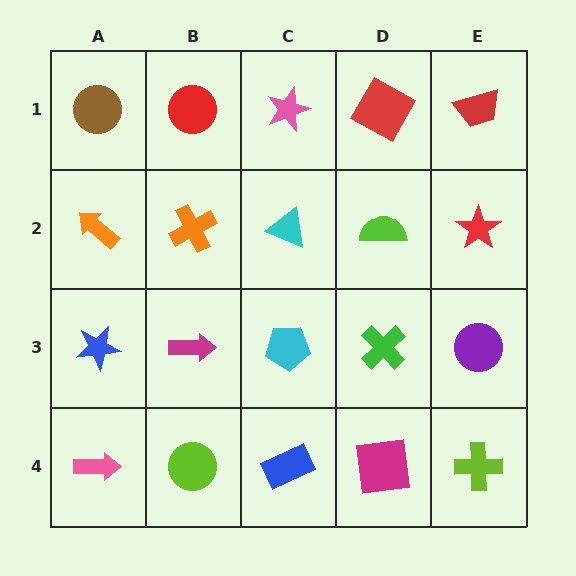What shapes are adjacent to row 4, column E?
A purple circle (row 3, column E), a magenta square (row 4, column D).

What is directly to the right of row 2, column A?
An orange cross.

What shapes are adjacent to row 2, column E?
A red trapezoid (row 1, column E), a purple circle (row 3, column E), a lime semicircle (row 2, column D).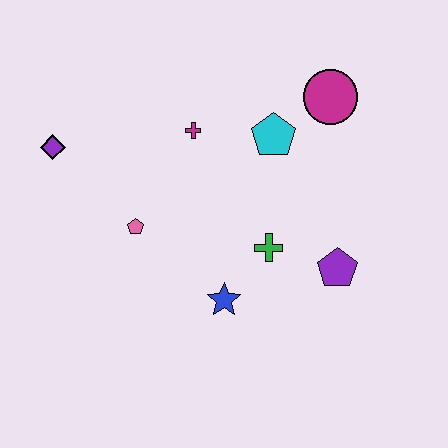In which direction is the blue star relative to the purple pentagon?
The blue star is to the left of the purple pentagon.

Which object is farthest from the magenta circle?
The purple diamond is farthest from the magenta circle.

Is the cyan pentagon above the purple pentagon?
Yes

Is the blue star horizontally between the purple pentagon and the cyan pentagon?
No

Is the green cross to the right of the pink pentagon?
Yes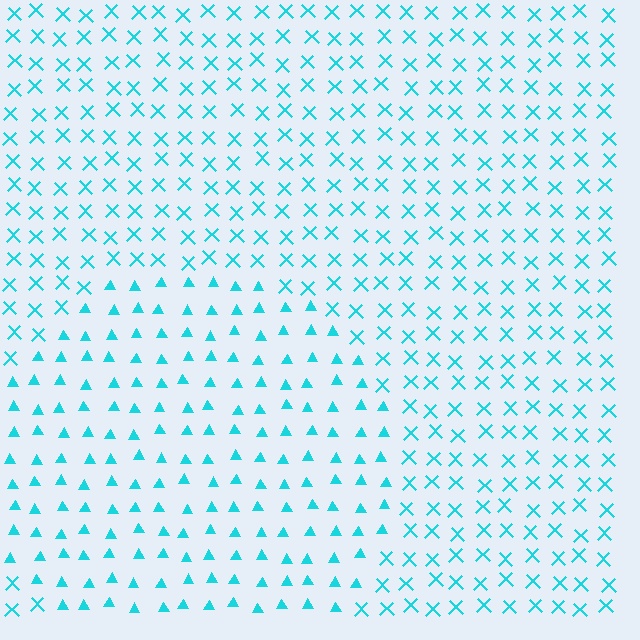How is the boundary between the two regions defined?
The boundary is defined by a change in element shape: triangles inside vs. X marks outside. All elements share the same color and spacing.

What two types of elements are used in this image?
The image uses triangles inside the circle region and X marks outside it.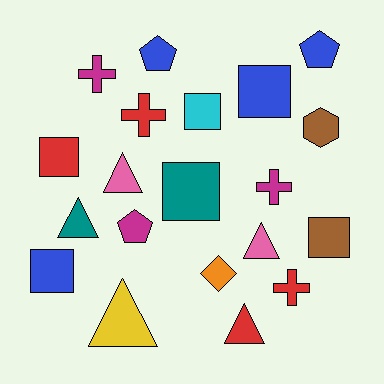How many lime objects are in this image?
There are no lime objects.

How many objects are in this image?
There are 20 objects.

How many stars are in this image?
There are no stars.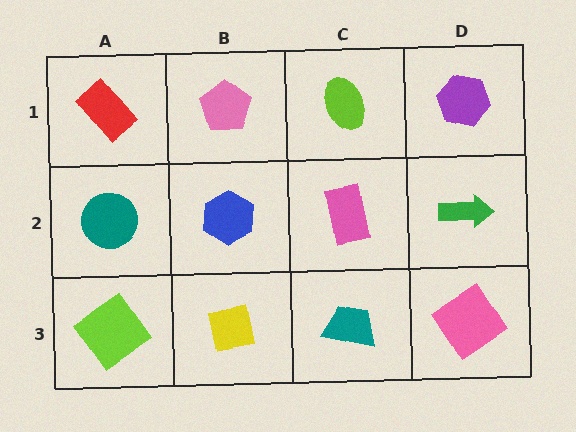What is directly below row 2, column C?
A teal trapezoid.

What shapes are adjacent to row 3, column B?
A blue hexagon (row 2, column B), a lime diamond (row 3, column A), a teal trapezoid (row 3, column C).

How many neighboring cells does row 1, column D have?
2.